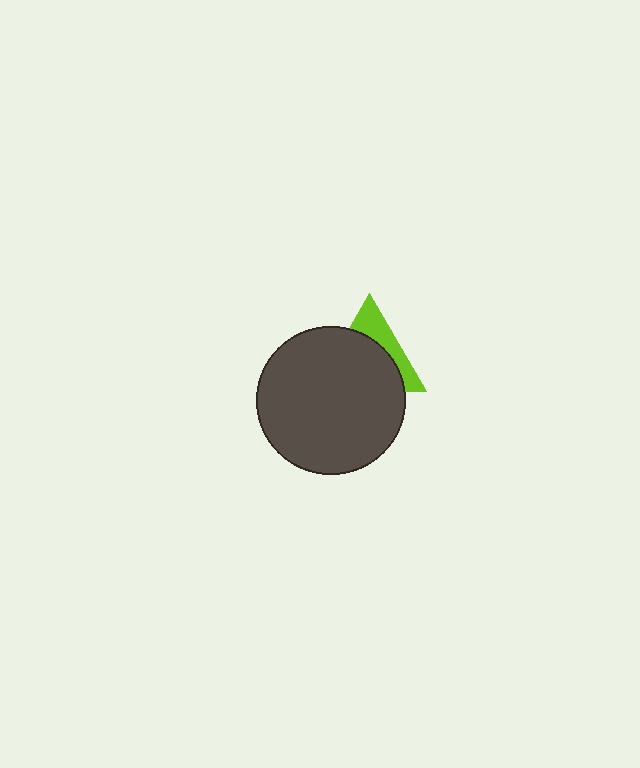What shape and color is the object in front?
The object in front is a dark gray circle.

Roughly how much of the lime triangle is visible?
A small part of it is visible (roughly 35%).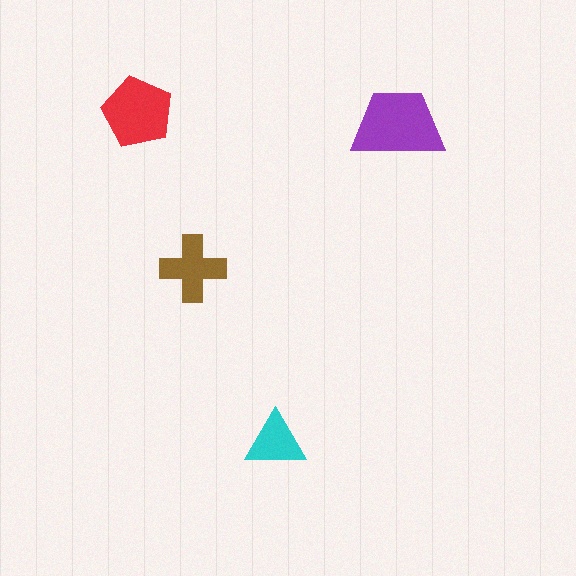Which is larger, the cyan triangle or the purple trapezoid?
The purple trapezoid.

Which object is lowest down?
The cyan triangle is bottommost.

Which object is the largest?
The purple trapezoid.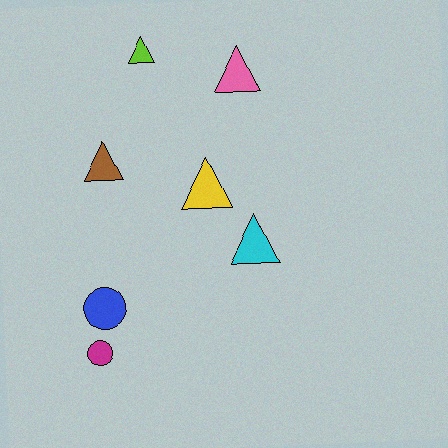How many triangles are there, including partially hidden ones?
There are 5 triangles.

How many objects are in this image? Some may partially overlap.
There are 7 objects.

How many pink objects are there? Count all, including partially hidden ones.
There is 1 pink object.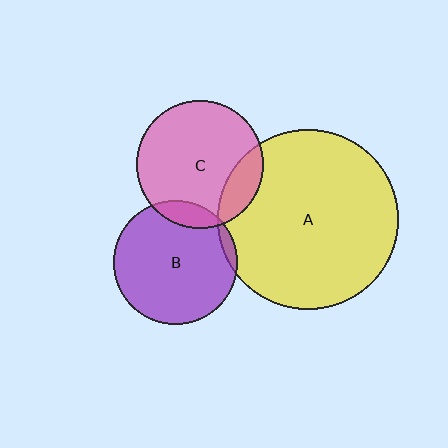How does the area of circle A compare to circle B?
Approximately 2.1 times.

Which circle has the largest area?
Circle A (yellow).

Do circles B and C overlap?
Yes.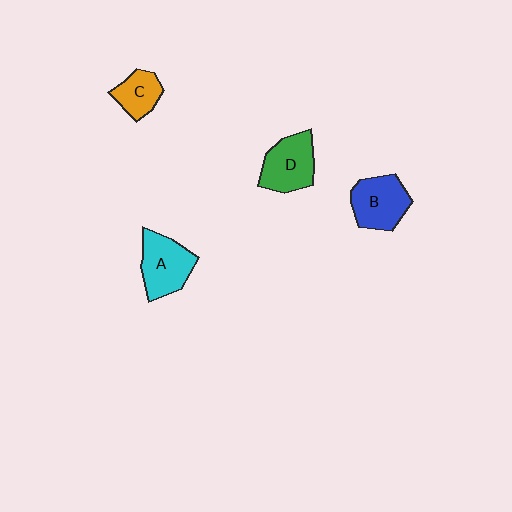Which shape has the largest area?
Shape A (cyan).